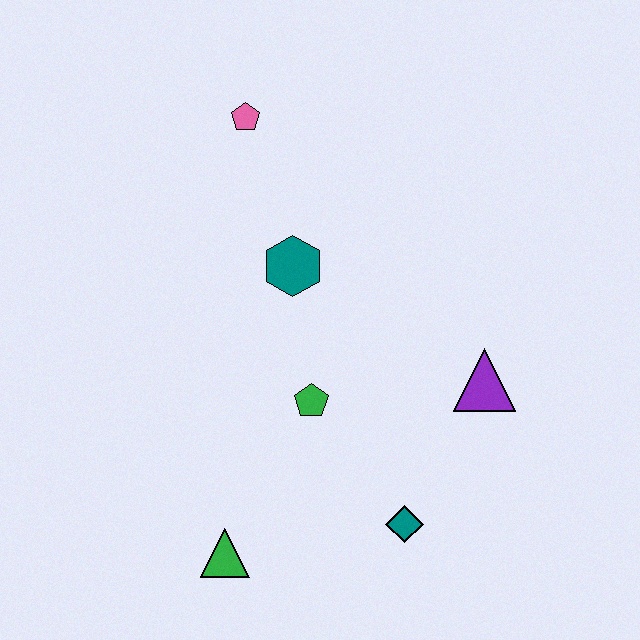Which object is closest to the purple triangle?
The teal diamond is closest to the purple triangle.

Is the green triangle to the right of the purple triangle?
No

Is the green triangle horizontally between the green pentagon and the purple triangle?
No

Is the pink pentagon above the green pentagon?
Yes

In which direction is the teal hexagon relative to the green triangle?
The teal hexagon is above the green triangle.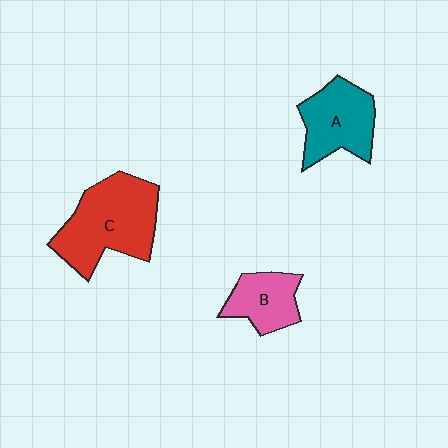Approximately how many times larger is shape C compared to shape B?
Approximately 2.0 times.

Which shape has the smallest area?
Shape B (pink).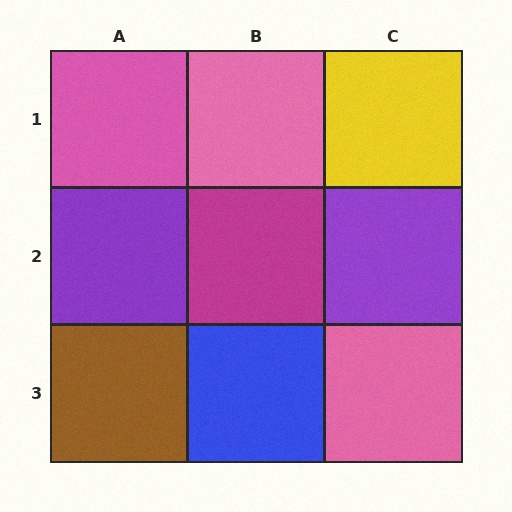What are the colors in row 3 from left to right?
Brown, blue, pink.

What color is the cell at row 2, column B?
Magenta.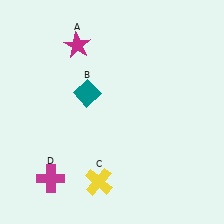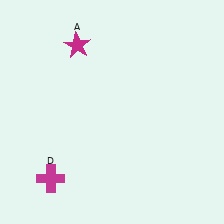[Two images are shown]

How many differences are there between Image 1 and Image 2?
There are 2 differences between the two images.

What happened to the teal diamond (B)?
The teal diamond (B) was removed in Image 2. It was in the top-left area of Image 1.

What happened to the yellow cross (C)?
The yellow cross (C) was removed in Image 2. It was in the bottom-left area of Image 1.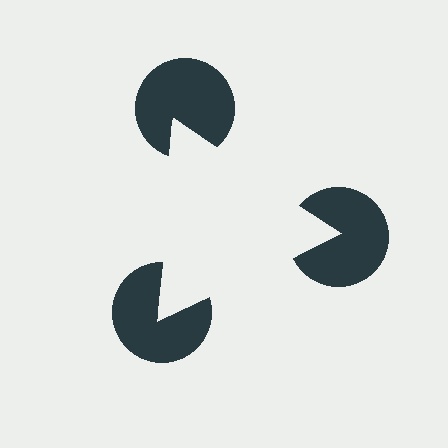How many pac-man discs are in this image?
There are 3 — one at each vertex of the illusory triangle.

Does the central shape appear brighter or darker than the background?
It typically appears slightly brighter than the background, even though no actual brightness change is drawn.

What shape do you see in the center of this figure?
An illusory triangle — its edges are inferred from the aligned wedge cuts in the pac-man discs, not physically drawn.